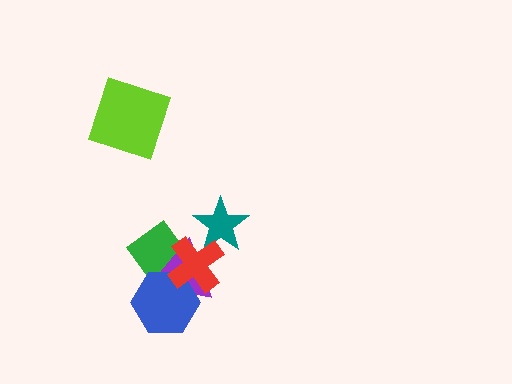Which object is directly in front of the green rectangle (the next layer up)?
The purple triangle is directly in front of the green rectangle.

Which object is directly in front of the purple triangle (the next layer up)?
The blue hexagon is directly in front of the purple triangle.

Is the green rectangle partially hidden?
Yes, it is partially covered by another shape.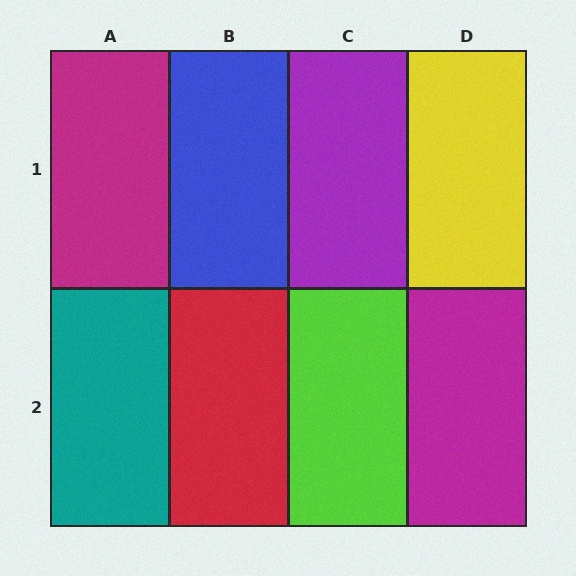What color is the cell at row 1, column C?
Purple.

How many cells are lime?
1 cell is lime.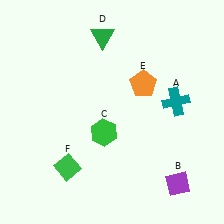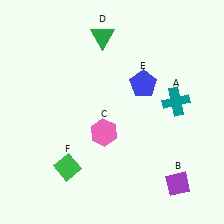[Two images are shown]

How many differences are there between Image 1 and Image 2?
There are 2 differences between the two images.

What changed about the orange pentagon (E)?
In Image 1, E is orange. In Image 2, it changed to blue.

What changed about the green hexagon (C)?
In Image 1, C is green. In Image 2, it changed to pink.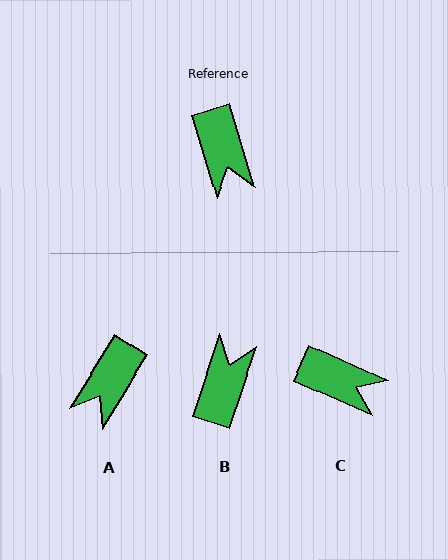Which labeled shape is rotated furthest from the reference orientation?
B, about 145 degrees away.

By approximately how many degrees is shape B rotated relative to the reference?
Approximately 145 degrees counter-clockwise.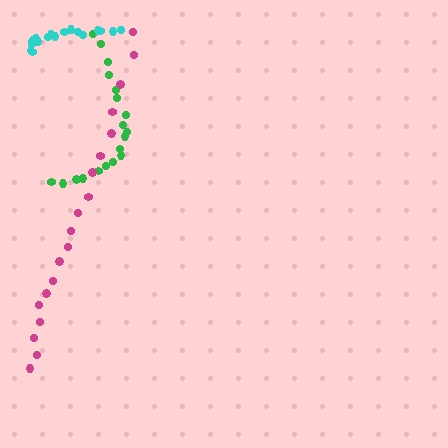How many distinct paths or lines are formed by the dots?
There are 3 distinct paths.